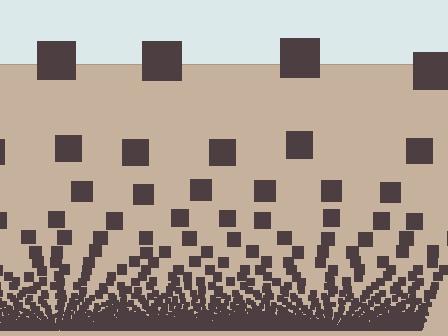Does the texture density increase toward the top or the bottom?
Density increases toward the bottom.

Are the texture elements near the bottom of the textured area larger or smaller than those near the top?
Smaller. The gradient is inverted — elements near the bottom are smaller and denser.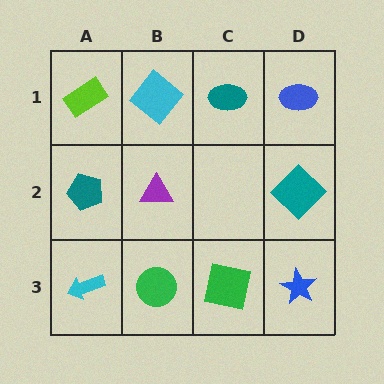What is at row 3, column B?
A green circle.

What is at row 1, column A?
A lime rectangle.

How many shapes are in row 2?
3 shapes.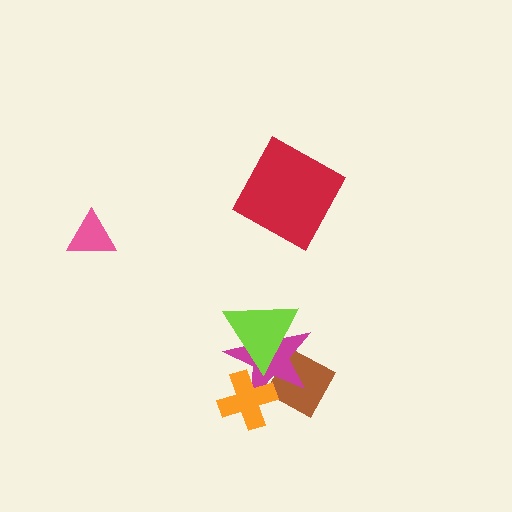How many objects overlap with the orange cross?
2 objects overlap with the orange cross.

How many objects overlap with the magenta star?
3 objects overlap with the magenta star.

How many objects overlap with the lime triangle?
2 objects overlap with the lime triangle.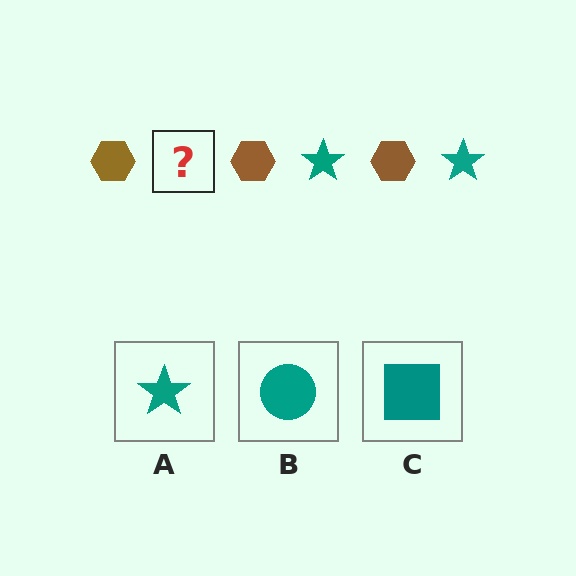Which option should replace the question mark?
Option A.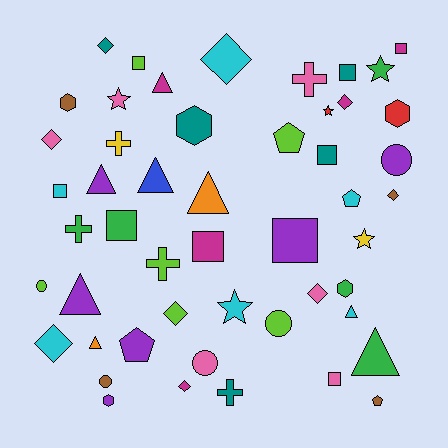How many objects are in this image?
There are 50 objects.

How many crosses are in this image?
There are 5 crosses.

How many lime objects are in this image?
There are 6 lime objects.